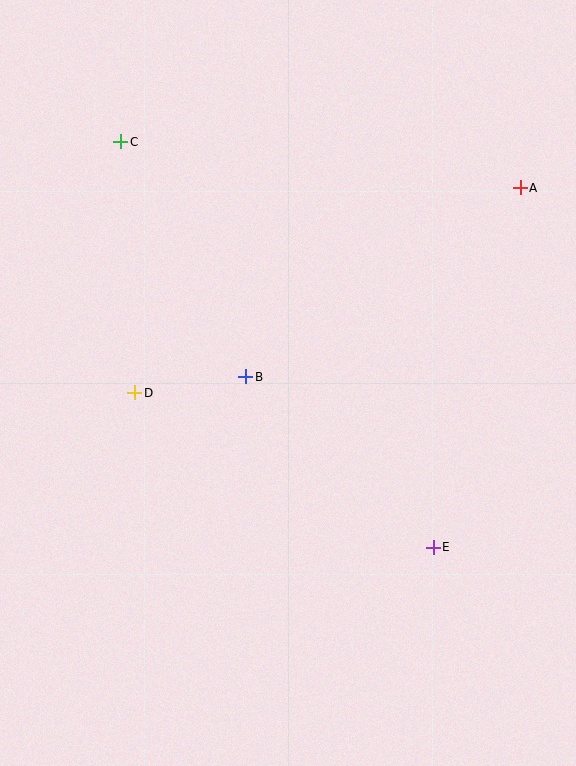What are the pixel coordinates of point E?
Point E is at (433, 547).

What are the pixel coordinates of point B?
Point B is at (246, 377).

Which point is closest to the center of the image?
Point B at (246, 377) is closest to the center.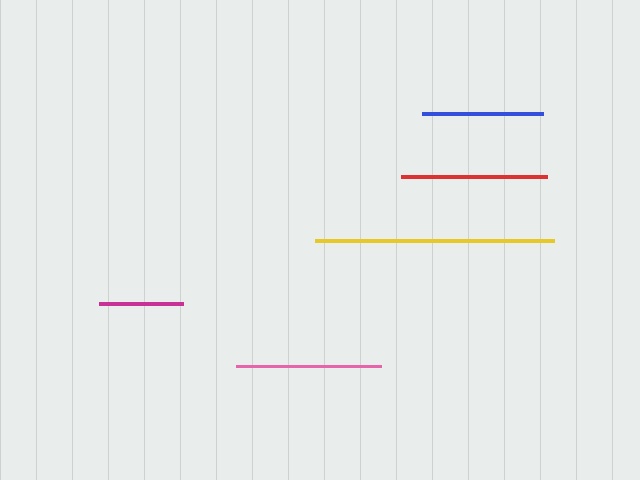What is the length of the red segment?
The red segment is approximately 146 pixels long.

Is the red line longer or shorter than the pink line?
The red line is longer than the pink line.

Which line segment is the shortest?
The magenta line is the shortest at approximately 84 pixels.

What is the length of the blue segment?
The blue segment is approximately 121 pixels long.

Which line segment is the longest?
The yellow line is the longest at approximately 239 pixels.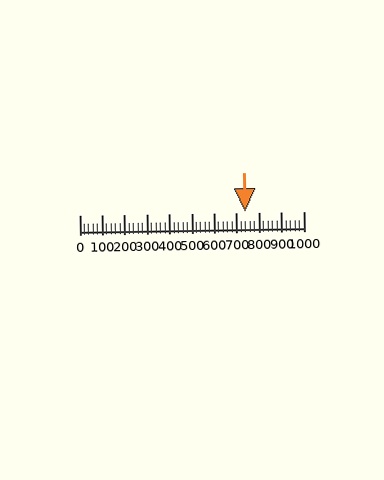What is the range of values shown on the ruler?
The ruler shows values from 0 to 1000.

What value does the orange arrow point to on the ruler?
The orange arrow points to approximately 740.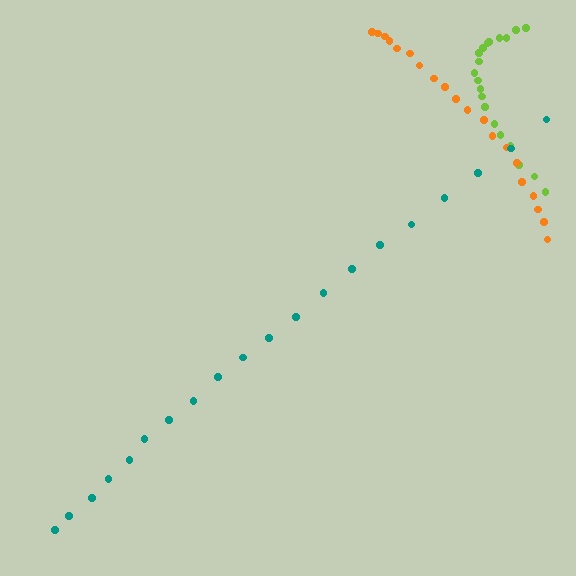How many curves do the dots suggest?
There are 3 distinct paths.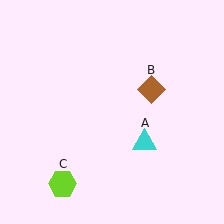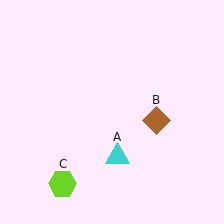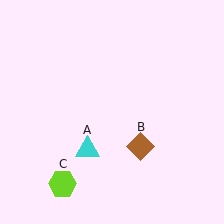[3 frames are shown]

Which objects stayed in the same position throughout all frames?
Lime hexagon (object C) remained stationary.